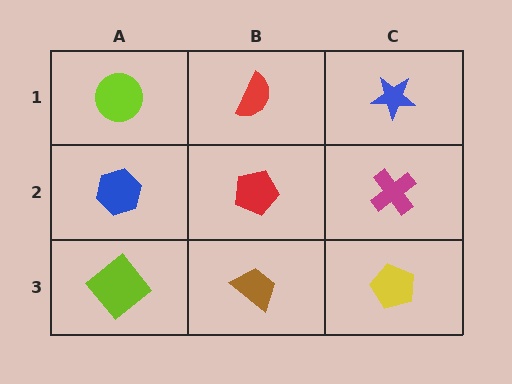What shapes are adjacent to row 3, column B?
A red pentagon (row 2, column B), a lime diamond (row 3, column A), a yellow pentagon (row 3, column C).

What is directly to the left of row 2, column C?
A red pentagon.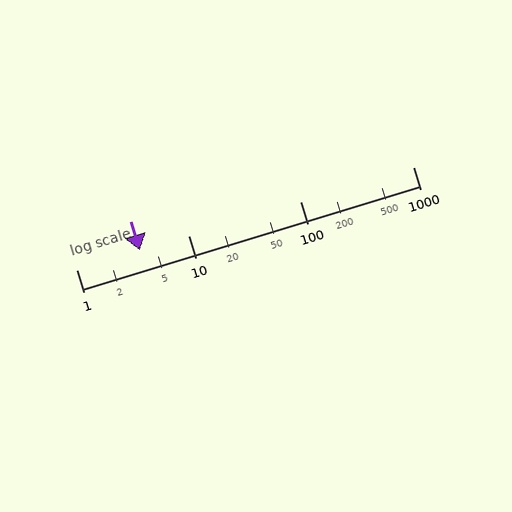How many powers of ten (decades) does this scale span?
The scale spans 3 decades, from 1 to 1000.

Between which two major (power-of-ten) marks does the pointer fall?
The pointer is between 1 and 10.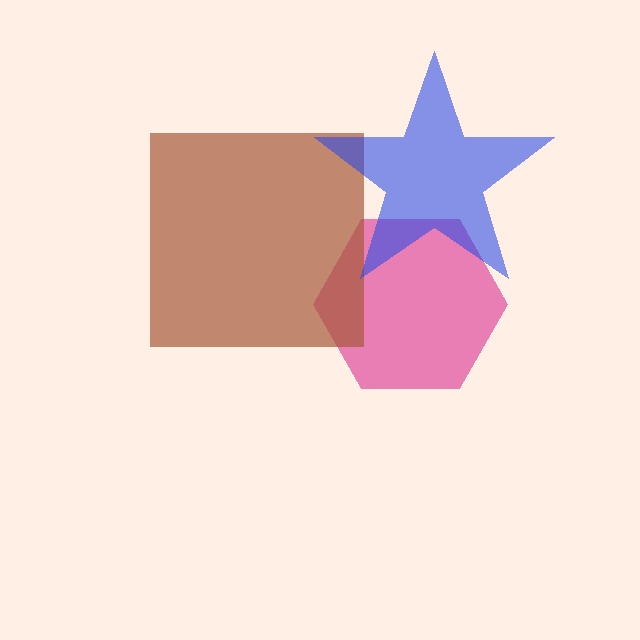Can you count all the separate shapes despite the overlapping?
Yes, there are 3 separate shapes.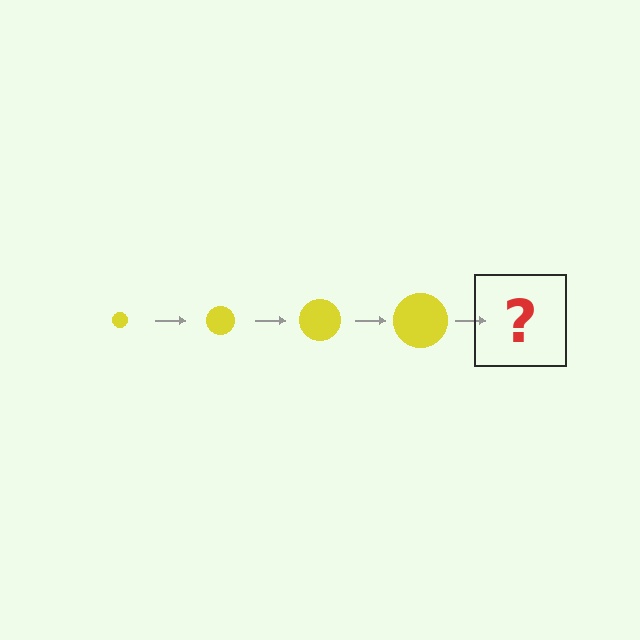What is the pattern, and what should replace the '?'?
The pattern is that the circle gets progressively larger each step. The '?' should be a yellow circle, larger than the previous one.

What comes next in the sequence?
The next element should be a yellow circle, larger than the previous one.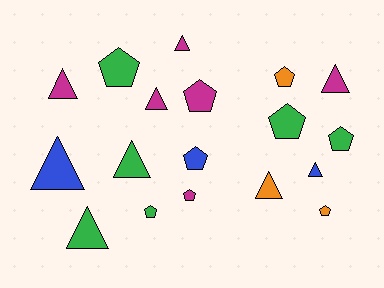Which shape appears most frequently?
Triangle, with 9 objects.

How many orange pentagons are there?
There are 2 orange pentagons.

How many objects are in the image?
There are 18 objects.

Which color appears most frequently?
Green, with 6 objects.